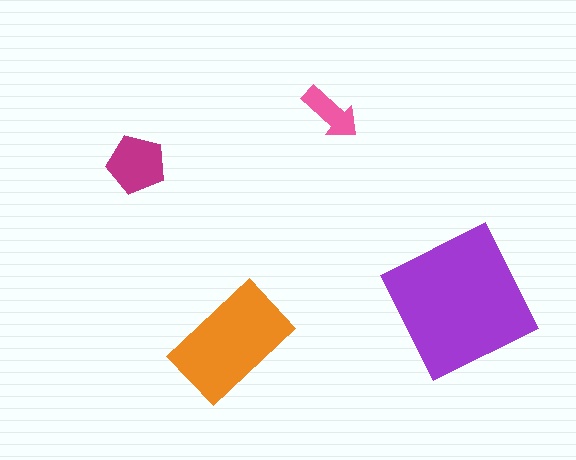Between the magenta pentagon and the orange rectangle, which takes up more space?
The orange rectangle.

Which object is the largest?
The purple square.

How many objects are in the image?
There are 4 objects in the image.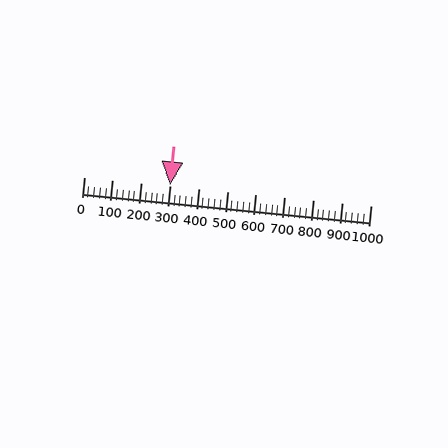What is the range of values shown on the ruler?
The ruler shows values from 0 to 1000.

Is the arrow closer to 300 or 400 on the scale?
The arrow is closer to 300.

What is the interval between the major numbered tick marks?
The major tick marks are spaced 100 units apart.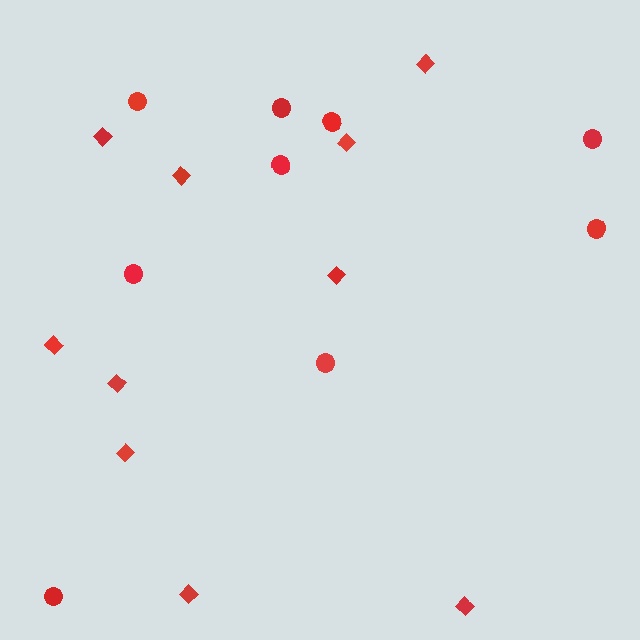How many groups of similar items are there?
There are 2 groups: one group of circles (9) and one group of diamonds (10).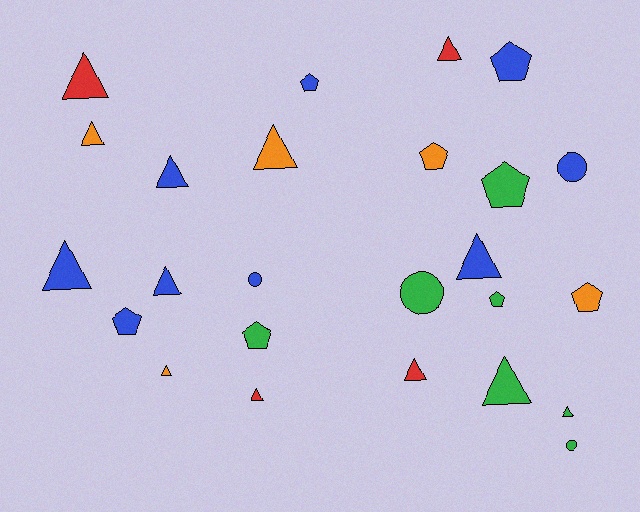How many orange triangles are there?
There are 3 orange triangles.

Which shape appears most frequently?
Triangle, with 13 objects.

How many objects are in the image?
There are 25 objects.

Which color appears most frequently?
Blue, with 9 objects.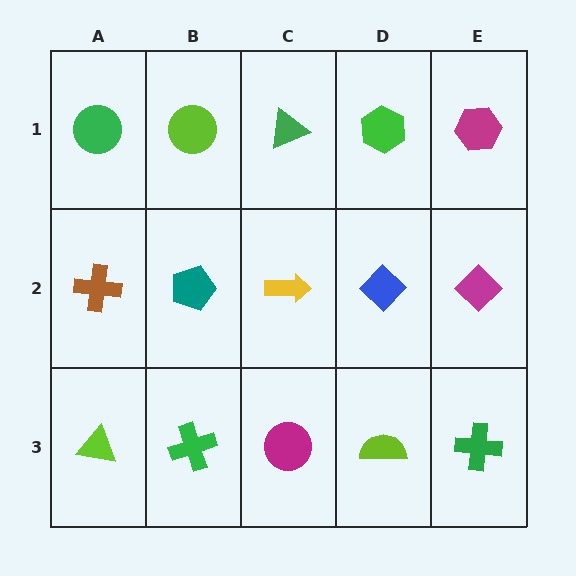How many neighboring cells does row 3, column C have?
3.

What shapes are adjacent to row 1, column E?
A magenta diamond (row 2, column E), a green hexagon (row 1, column D).